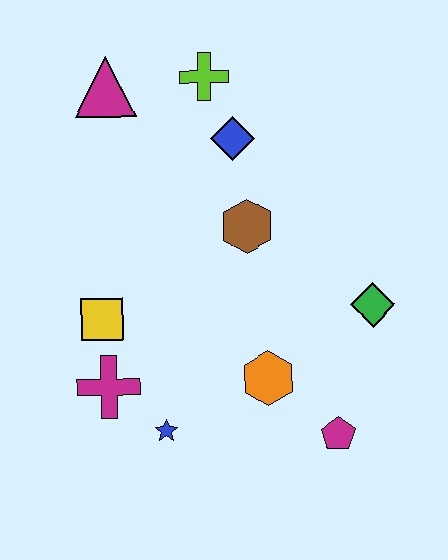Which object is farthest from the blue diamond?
The magenta pentagon is farthest from the blue diamond.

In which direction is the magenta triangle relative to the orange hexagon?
The magenta triangle is above the orange hexagon.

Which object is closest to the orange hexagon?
The magenta pentagon is closest to the orange hexagon.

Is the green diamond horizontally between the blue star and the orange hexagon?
No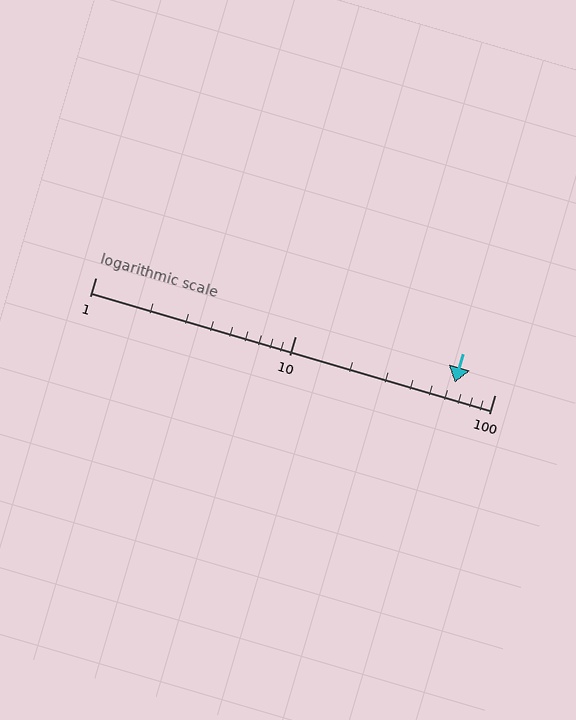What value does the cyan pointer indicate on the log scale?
The pointer indicates approximately 63.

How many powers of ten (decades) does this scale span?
The scale spans 2 decades, from 1 to 100.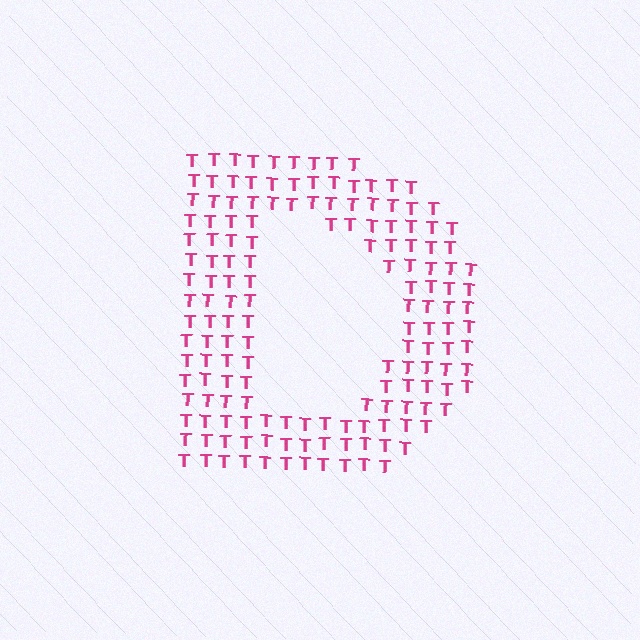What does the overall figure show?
The overall figure shows the letter D.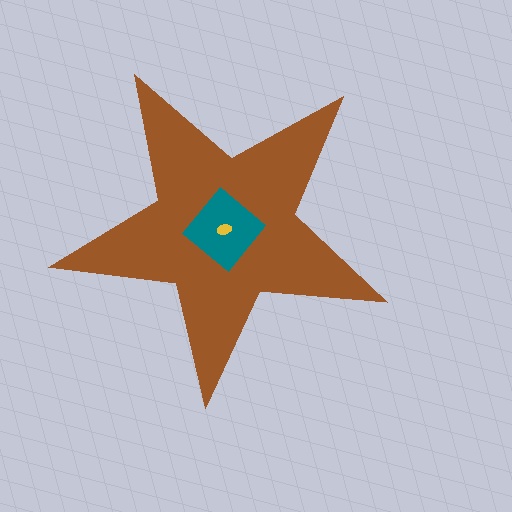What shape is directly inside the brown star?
The teal diamond.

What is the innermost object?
The yellow ellipse.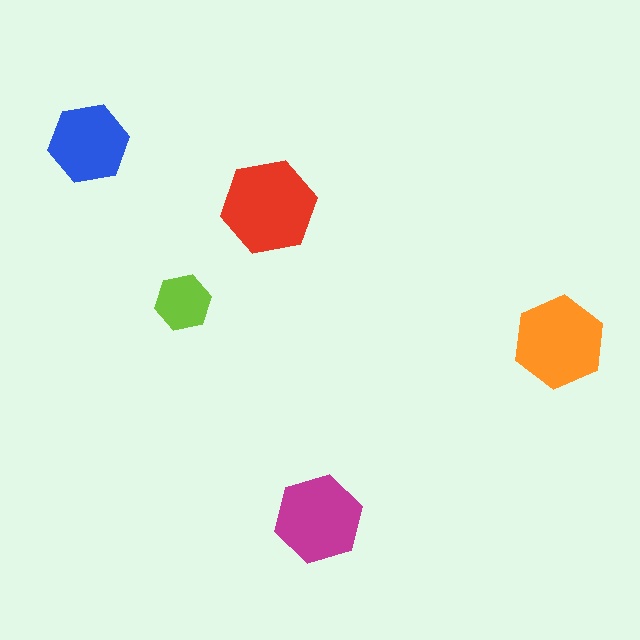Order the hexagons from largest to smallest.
the red one, the orange one, the magenta one, the blue one, the lime one.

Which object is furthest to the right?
The orange hexagon is rightmost.